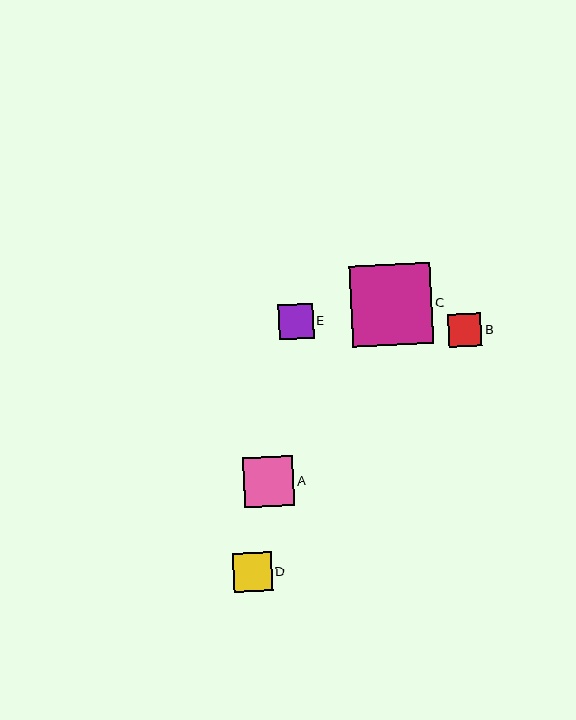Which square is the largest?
Square C is the largest with a size of approximately 81 pixels.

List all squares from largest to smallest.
From largest to smallest: C, A, D, E, B.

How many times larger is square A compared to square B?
Square A is approximately 1.5 times the size of square B.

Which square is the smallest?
Square B is the smallest with a size of approximately 33 pixels.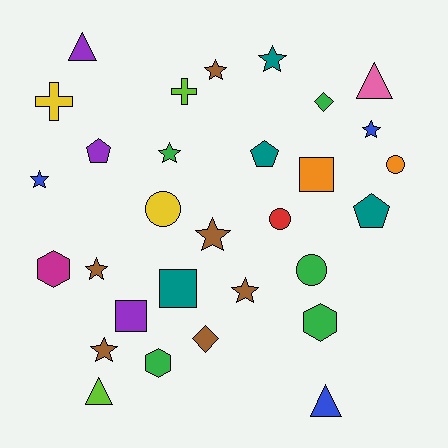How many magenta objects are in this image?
There is 1 magenta object.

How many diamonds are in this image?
There are 2 diamonds.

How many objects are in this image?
There are 30 objects.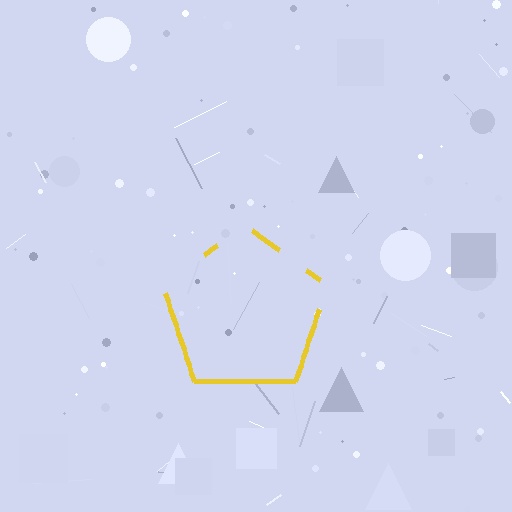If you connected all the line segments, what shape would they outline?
They would outline a pentagon.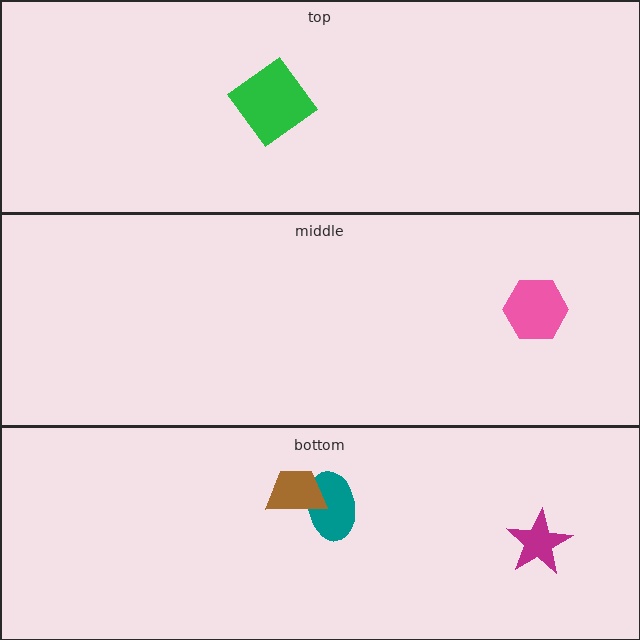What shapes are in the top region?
The green diamond.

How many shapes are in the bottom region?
3.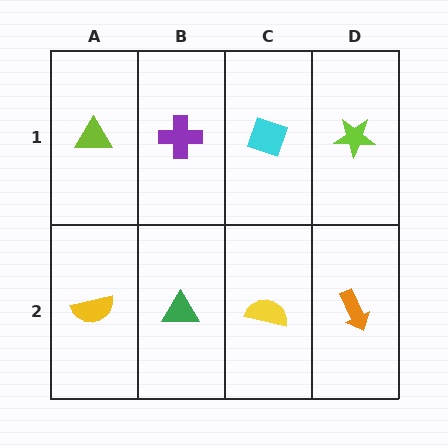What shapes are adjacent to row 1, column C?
A yellow semicircle (row 2, column C), a purple cross (row 1, column B), a lime star (row 1, column D).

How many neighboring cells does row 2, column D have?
2.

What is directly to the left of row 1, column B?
A lime triangle.